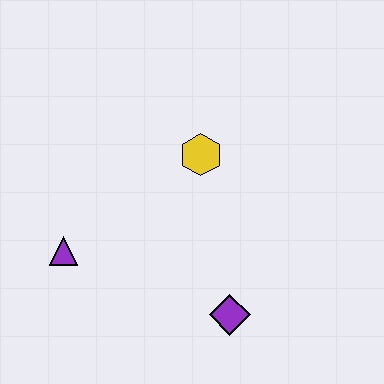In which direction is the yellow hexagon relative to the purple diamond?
The yellow hexagon is above the purple diamond.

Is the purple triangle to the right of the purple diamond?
No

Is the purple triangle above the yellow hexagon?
No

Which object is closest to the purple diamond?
The yellow hexagon is closest to the purple diamond.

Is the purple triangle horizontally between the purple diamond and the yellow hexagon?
No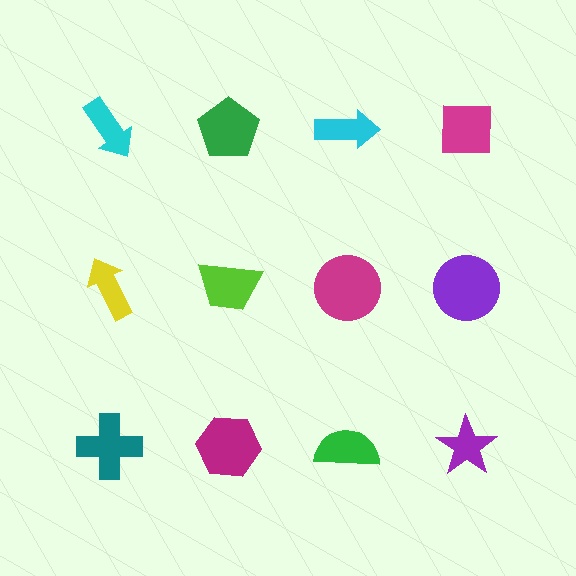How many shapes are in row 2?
4 shapes.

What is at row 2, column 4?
A purple circle.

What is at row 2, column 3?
A magenta circle.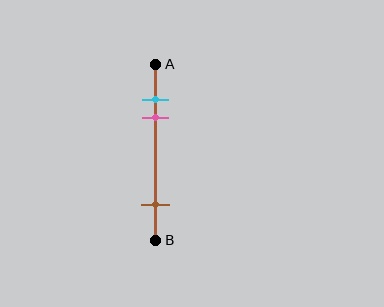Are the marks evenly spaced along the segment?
No, the marks are not evenly spaced.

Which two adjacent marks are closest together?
The cyan and pink marks are the closest adjacent pair.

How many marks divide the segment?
There are 3 marks dividing the segment.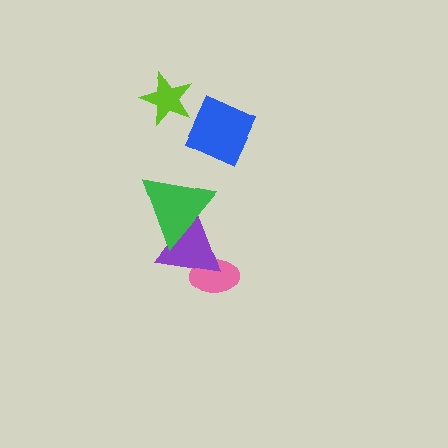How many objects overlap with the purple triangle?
2 objects overlap with the purple triangle.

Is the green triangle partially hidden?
No, no other shape covers it.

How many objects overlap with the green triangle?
1 object overlaps with the green triangle.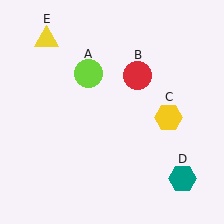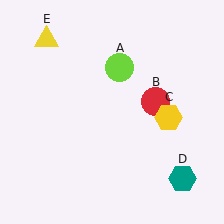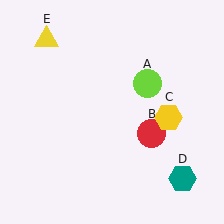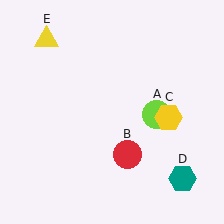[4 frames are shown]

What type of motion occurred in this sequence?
The lime circle (object A), red circle (object B) rotated clockwise around the center of the scene.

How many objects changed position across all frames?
2 objects changed position: lime circle (object A), red circle (object B).